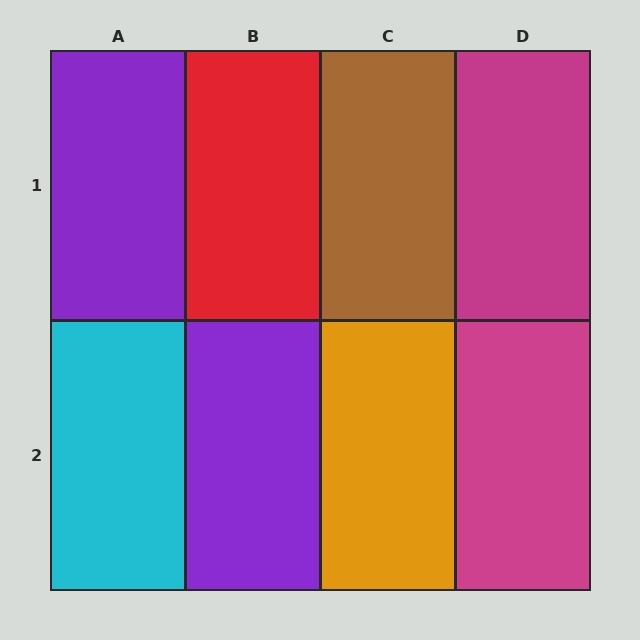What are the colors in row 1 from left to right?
Purple, red, brown, magenta.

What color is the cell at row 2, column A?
Cyan.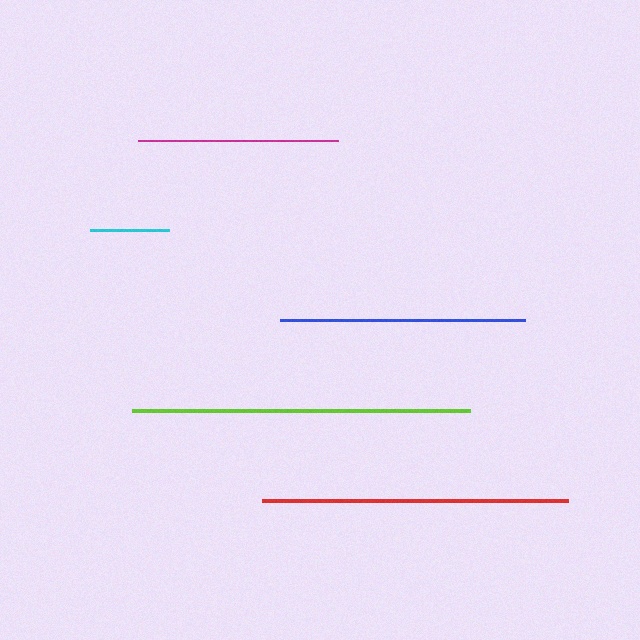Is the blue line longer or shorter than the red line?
The red line is longer than the blue line.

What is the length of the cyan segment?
The cyan segment is approximately 79 pixels long.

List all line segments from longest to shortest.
From longest to shortest: lime, red, blue, magenta, cyan.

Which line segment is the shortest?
The cyan line is the shortest at approximately 79 pixels.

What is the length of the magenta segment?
The magenta segment is approximately 201 pixels long.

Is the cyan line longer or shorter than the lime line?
The lime line is longer than the cyan line.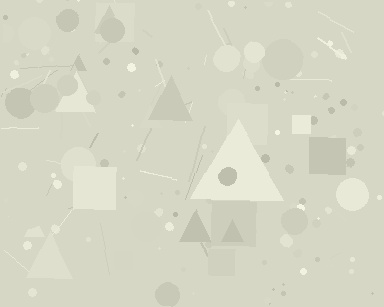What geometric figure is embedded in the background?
A triangle is embedded in the background.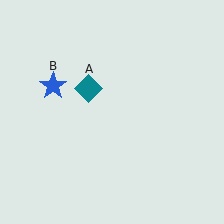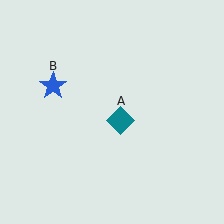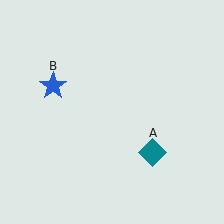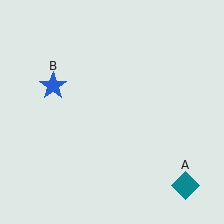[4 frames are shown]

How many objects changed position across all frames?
1 object changed position: teal diamond (object A).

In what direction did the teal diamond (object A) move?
The teal diamond (object A) moved down and to the right.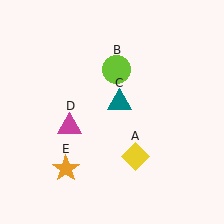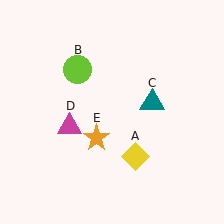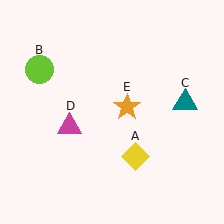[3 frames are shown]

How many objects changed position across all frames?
3 objects changed position: lime circle (object B), teal triangle (object C), orange star (object E).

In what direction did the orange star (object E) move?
The orange star (object E) moved up and to the right.